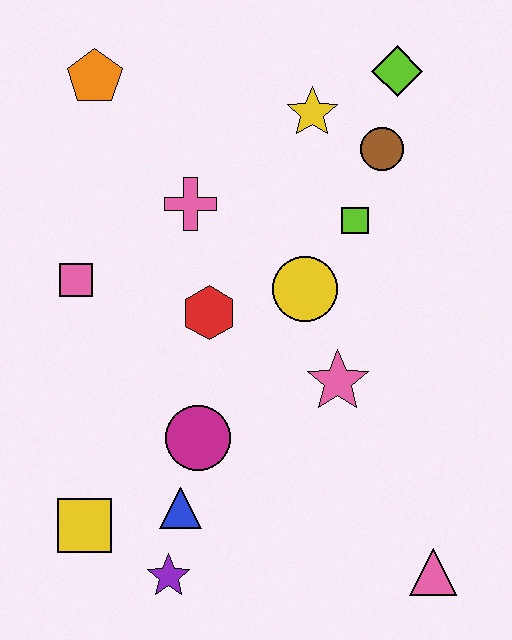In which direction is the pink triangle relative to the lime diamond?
The pink triangle is below the lime diamond.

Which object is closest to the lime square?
The brown circle is closest to the lime square.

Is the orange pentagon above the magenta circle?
Yes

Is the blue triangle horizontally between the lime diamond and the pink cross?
No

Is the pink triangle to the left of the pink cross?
No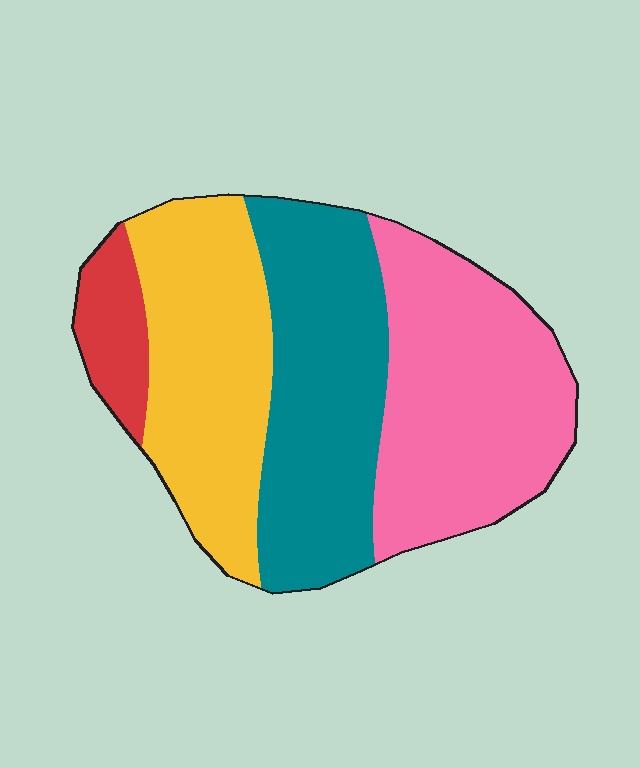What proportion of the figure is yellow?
Yellow takes up about one quarter (1/4) of the figure.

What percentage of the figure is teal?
Teal covers around 30% of the figure.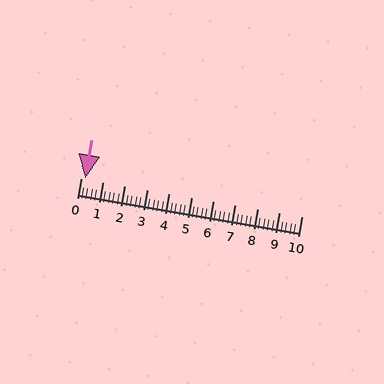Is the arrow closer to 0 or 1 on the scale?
The arrow is closer to 0.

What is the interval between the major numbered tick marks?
The major tick marks are spaced 1 units apart.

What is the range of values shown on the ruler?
The ruler shows values from 0 to 10.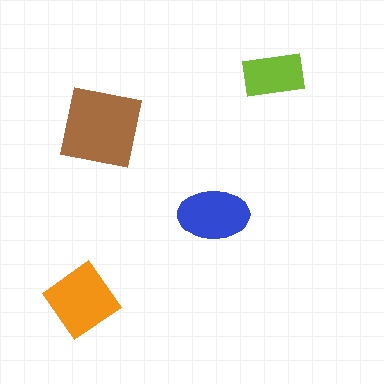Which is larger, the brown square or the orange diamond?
The brown square.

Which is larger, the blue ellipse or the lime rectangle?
The blue ellipse.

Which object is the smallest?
The lime rectangle.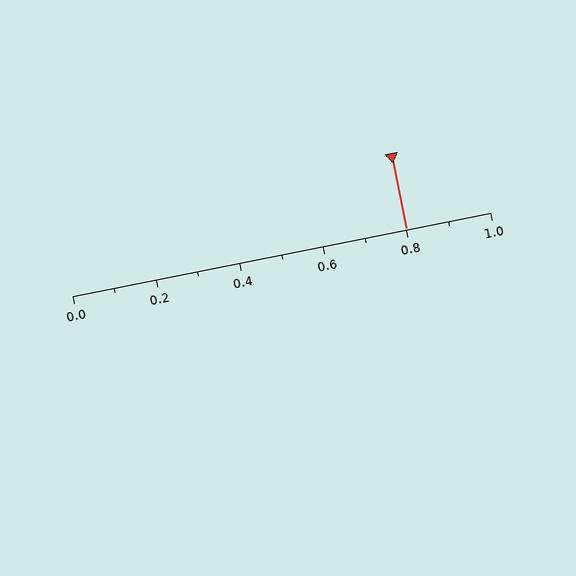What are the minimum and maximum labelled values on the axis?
The axis runs from 0.0 to 1.0.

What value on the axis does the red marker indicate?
The marker indicates approximately 0.8.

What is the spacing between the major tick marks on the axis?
The major ticks are spaced 0.2 apart.